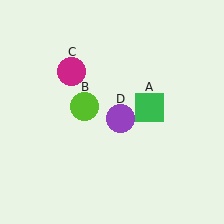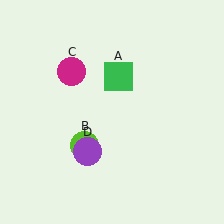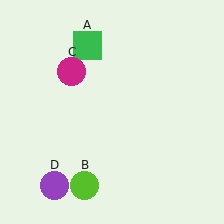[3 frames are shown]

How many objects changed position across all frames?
3 objects changed position: green square (object A), lime circle (object B), purple circle (object D).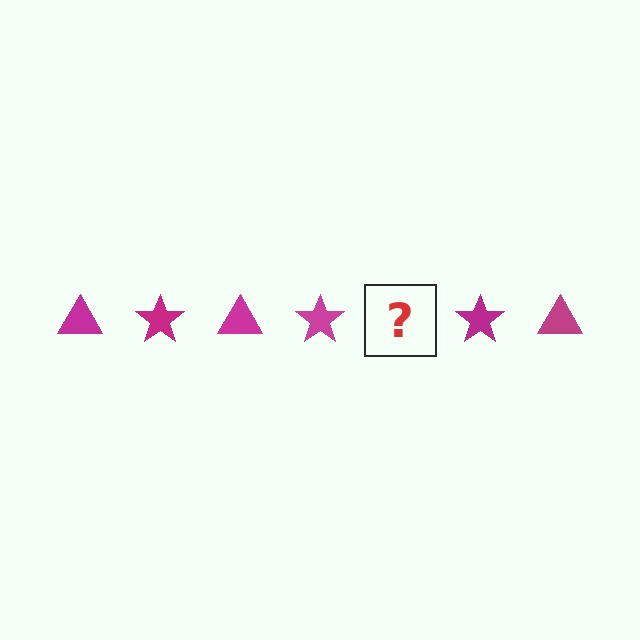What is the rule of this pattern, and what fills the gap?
The rule is that the pattern cycles through triangle, star shapes in magenta. The gap should be filled with a magenta triangle.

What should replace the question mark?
The question mark should be replaced with a magenta triangle.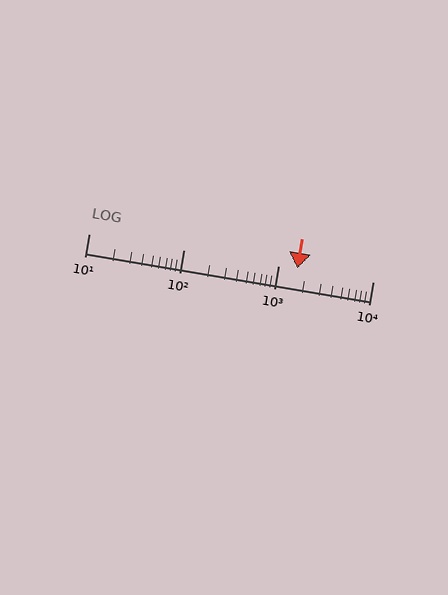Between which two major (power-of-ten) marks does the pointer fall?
The pointer is between 1000 and 10000.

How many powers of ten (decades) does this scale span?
The scale spans 3 decades, from 10 to 10000.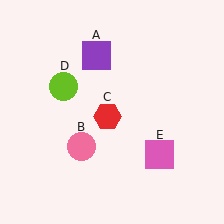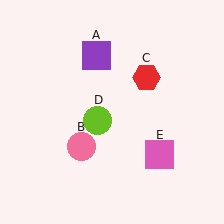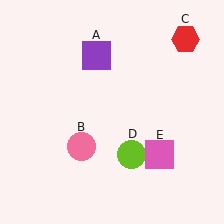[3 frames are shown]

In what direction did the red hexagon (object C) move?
The red hexagon (object C) moved up and to the right.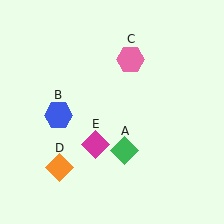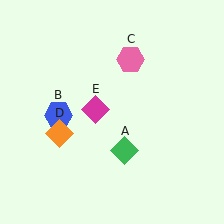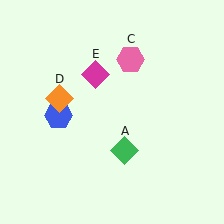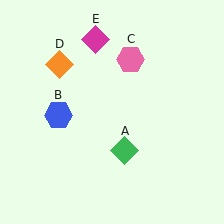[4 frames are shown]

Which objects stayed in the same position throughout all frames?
Green diamond (object A) and blue hexagon (object B) and pink hexagon (object C) remained stationary.